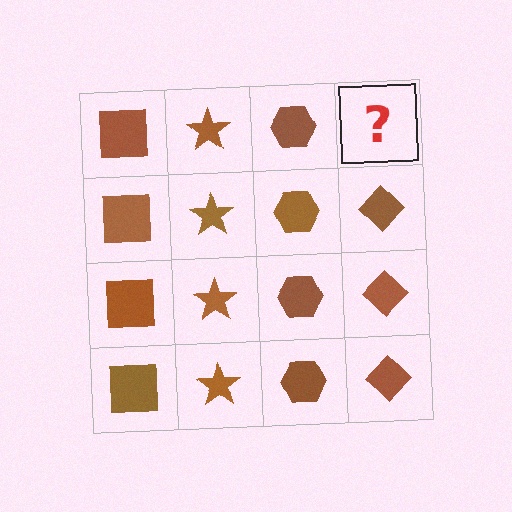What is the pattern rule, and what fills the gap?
The rule is that each column has a consistent shape. The gap should be filled with a brown diamond.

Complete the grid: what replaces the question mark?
The question mark should be replaced with a brown diamond.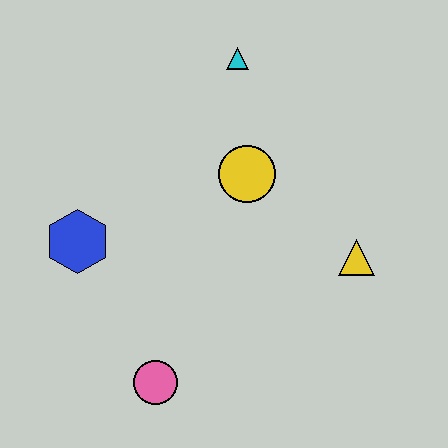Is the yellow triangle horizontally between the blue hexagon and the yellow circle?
No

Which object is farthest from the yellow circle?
The pink circle is farthest from the yellow circle.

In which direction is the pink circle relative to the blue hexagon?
The pink circle is below the blue hexagon.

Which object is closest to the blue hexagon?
The pink circle is closest to the blue hexagon.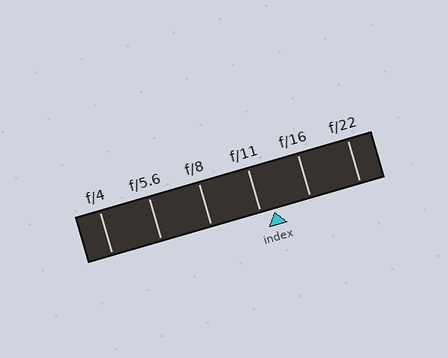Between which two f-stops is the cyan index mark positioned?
The index mark is between f/11 and f/16.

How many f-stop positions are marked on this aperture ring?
There are 6 f-stop positions marked.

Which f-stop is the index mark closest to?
The index mark is closest to f/11.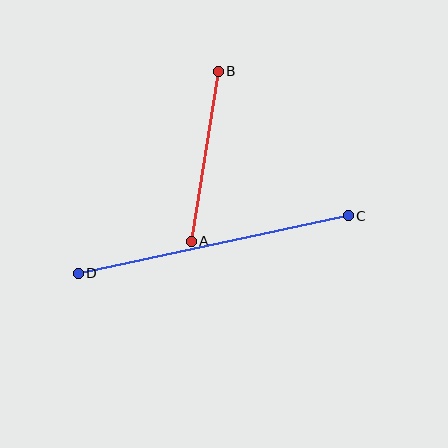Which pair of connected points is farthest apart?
Points C and D are farthest apart.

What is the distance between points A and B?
The distance is approximately 172 pixels.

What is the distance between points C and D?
The distance is approximately 276 pixels.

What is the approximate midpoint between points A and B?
The midpoint is at approximately (205, 156) pixels.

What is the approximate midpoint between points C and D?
The midpoint is at approximately (213, 245) pixels.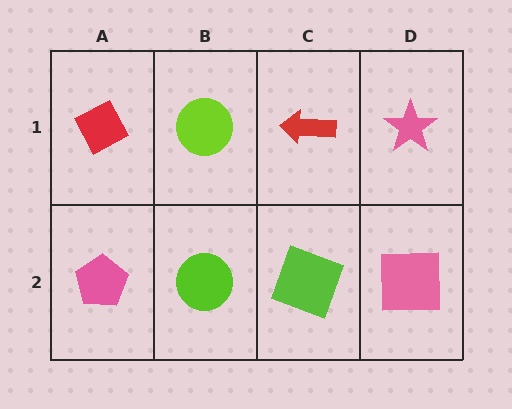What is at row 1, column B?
A lime circle.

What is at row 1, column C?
A red arrow.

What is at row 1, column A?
A red diamond.